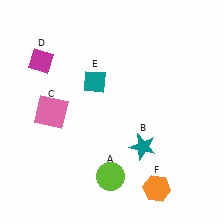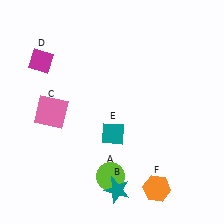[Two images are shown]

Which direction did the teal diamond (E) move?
The teal diamond (E) moved down.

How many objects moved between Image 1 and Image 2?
2 objects moved between the two images.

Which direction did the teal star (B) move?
The teal star (B) moved down.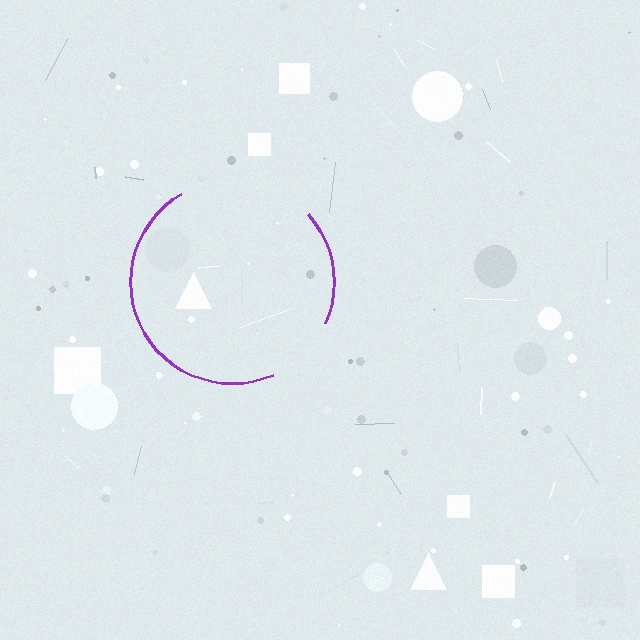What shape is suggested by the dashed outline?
The dashed outline suggests a circle.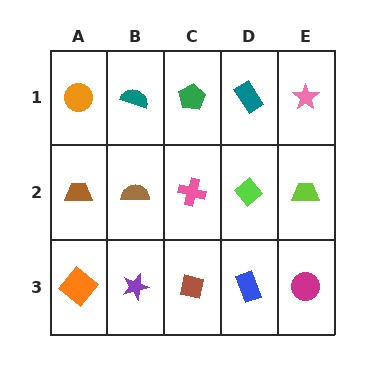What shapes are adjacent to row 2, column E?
A pink star (row 1, column E), a magenta circle (row 3, column E), a lime diamond (row 2, column D).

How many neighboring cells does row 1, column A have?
2.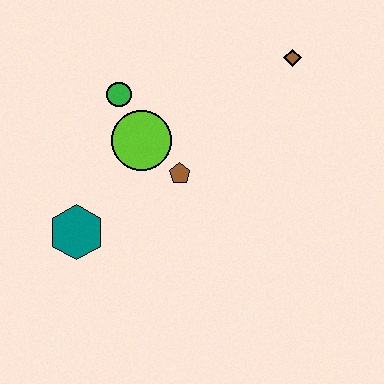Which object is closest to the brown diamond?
The brown pentagon is closest to the brown diamond.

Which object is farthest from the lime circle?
The brown diamond is farthest from the lime circle.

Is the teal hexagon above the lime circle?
No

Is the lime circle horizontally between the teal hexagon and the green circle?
No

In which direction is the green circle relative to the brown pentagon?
The green circle is above the brown pentagon.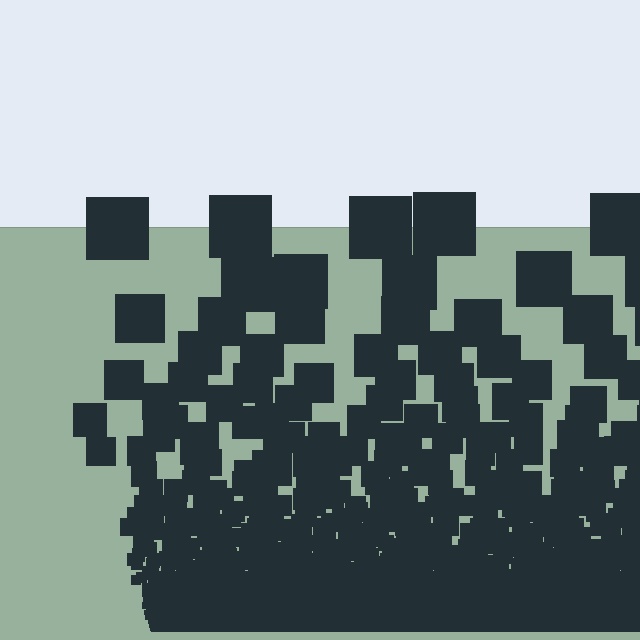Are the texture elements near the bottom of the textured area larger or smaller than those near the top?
Smaller. The gradient is inverted — elements near the bottom are smaller and denser.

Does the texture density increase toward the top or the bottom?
Density increases toward the bottom.